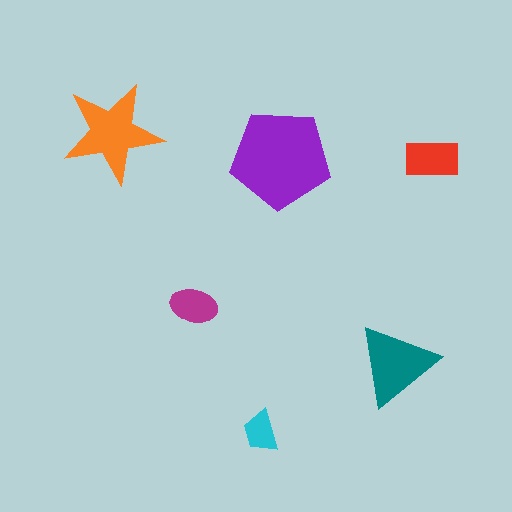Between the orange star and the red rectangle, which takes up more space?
The orange star.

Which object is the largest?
The purple pentagon.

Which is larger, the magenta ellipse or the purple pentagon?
The purple pentagon.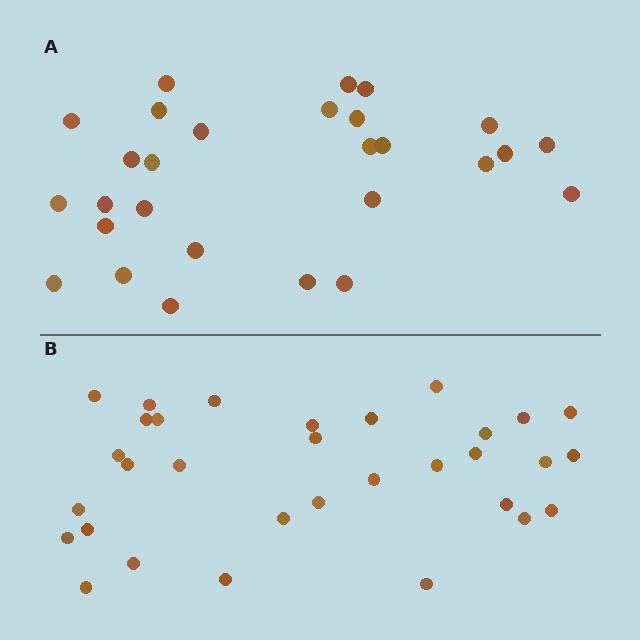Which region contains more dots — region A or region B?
Region B (the bottom region) has more dots.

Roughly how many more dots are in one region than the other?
Region B has about 4 more dots than region A.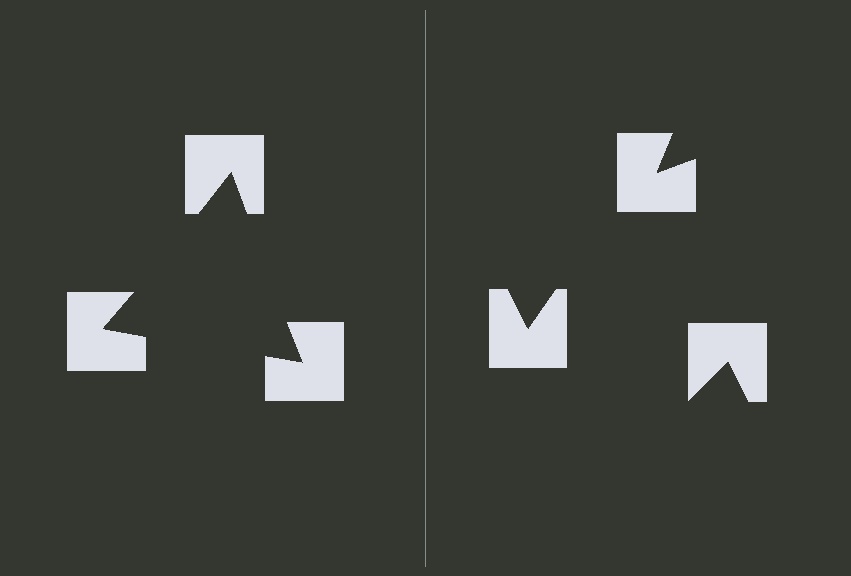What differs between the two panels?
The notched squares are positioned identically on both sides; only the wedge orientations differ. On the left they align to a triangle; on the right they are misaligned.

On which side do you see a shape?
An illusory triangle appears on the left side. On the right side the wedge cuts are rotated, so no coherent shape forms.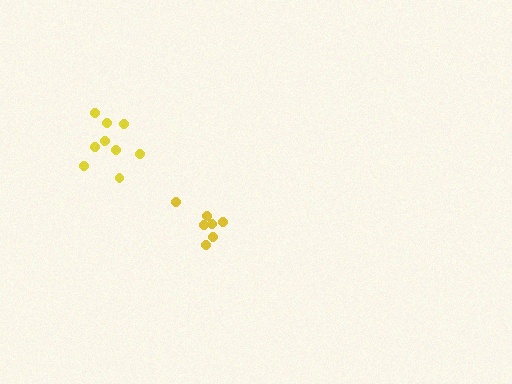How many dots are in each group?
Group 1: 9 dots, Group 2: 7 dots (16 total).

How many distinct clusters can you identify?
There are 2 distinct clusters.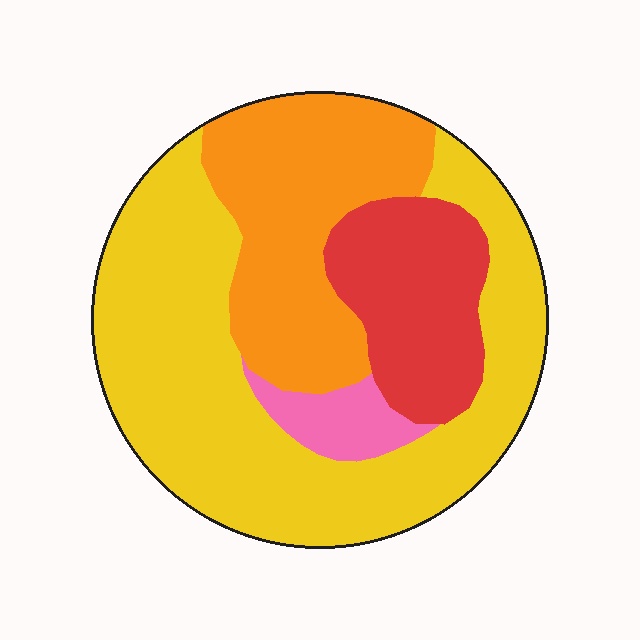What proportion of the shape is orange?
Orange takes up about one quarter (1/4) of the shape.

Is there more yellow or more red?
Yellow.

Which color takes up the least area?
Pink, at roughly 5%.